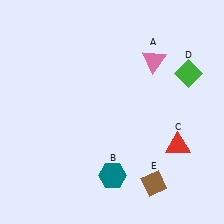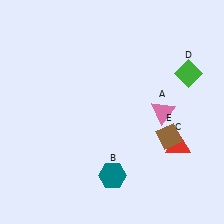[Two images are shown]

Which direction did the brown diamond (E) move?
The brown diamond (E) moved up.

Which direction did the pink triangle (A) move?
The pink triangle (A) moved down.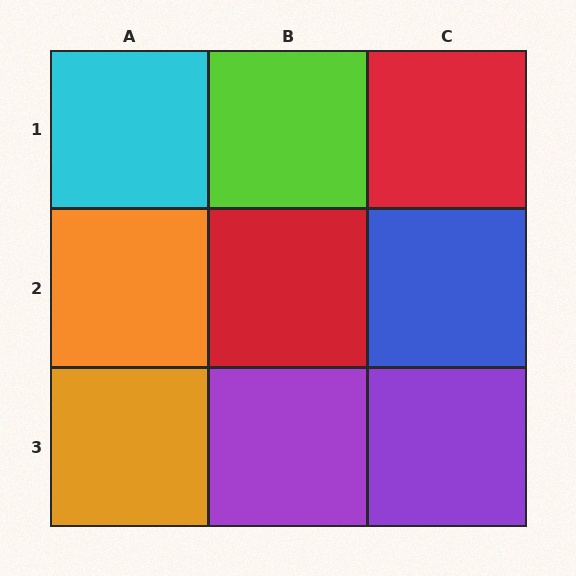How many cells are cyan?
1 cell is cyan.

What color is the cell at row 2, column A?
Orange.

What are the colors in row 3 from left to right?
Orange, purple, purple.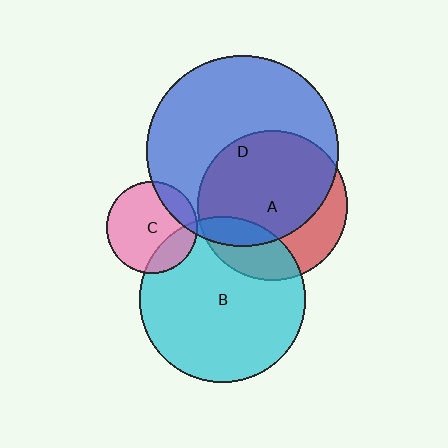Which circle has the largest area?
Circle D (blue).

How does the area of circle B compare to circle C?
Approximately 3.3 times.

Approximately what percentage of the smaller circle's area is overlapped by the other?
Approximately 70%.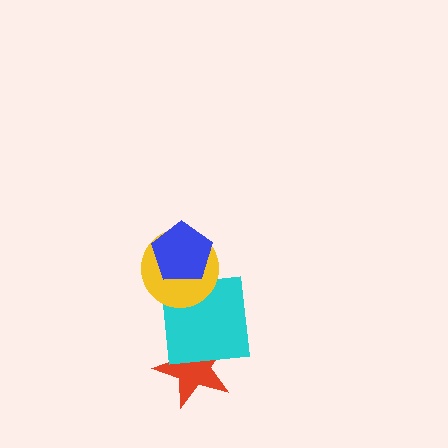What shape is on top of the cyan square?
The yellow circle is on top of the cyan square.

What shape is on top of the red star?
The cyan square is on top of the red star.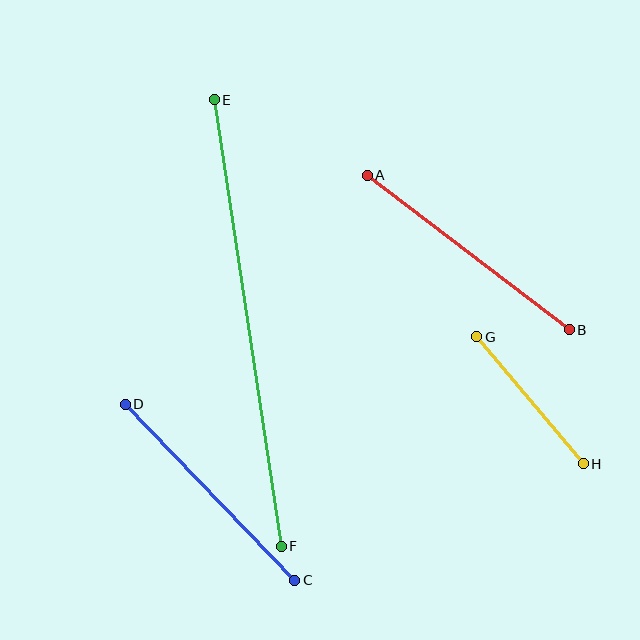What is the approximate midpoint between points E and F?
The midpoint is at approximately (248, 323) pixels.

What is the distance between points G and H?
The distance is approximately 166 pixels.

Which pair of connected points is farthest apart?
Points E and F are farthest apart.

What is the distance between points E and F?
The distance is approximately 452 pixels.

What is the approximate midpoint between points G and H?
The midpoint is at approximately (530, 400) pixels.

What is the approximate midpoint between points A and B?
The midpoint is at approximately (468, 253) pixels.